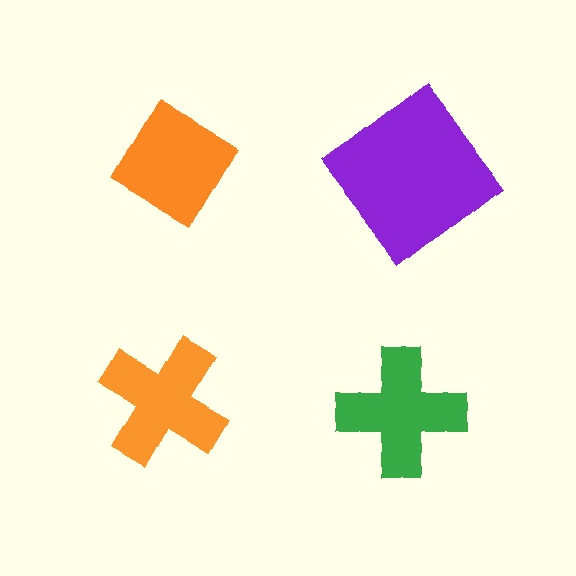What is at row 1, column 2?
A purple diamond.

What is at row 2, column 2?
A green cross.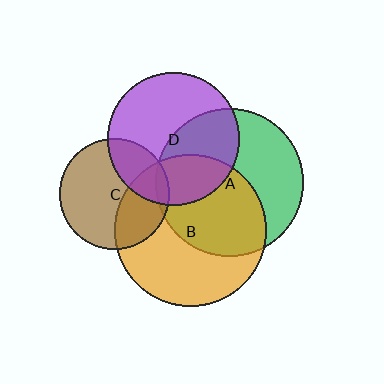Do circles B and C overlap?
Yes.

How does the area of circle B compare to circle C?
Approximately 1.9 times.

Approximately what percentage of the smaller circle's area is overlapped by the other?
Approximately 35%.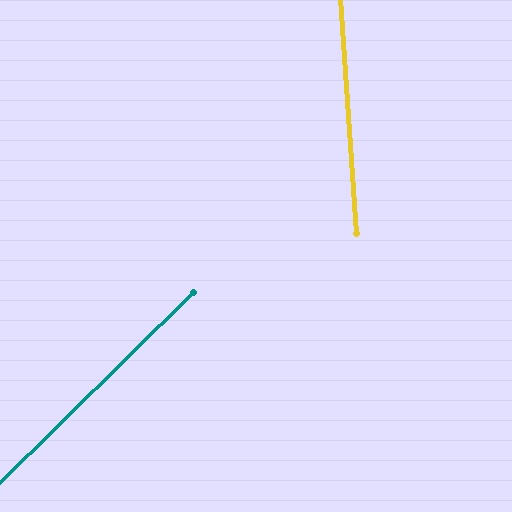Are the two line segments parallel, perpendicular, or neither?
Neither parallel nor perpendicular — they differ by about 50°.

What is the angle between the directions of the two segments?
Approximately 50 degrees.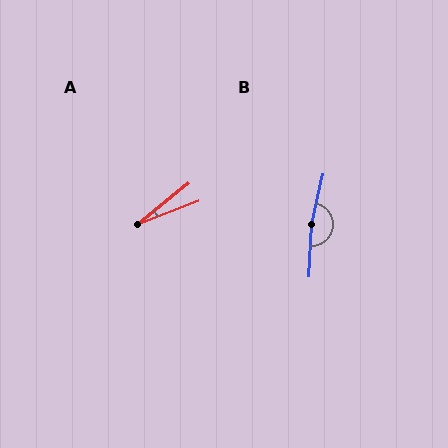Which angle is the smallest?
A, at approximately 18 degrees.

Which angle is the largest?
B, at approximately 170 degrees.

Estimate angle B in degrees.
Approximately 170 degrees.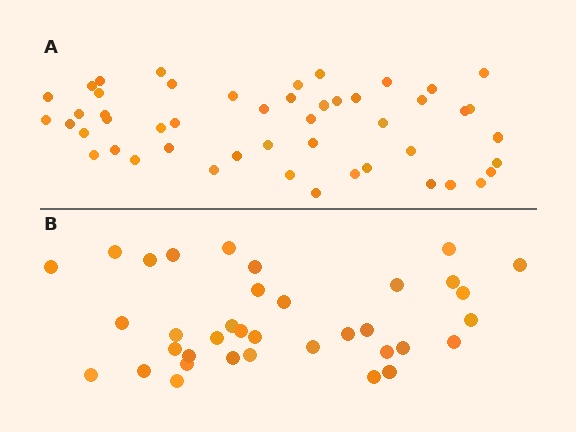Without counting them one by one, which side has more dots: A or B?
Region A (the top region) has more dots.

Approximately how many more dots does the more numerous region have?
Region A has approximately 15 more dots than region B.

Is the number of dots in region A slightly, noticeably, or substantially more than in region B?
Region A has noticeably more, but not dramatically so. The ratio is roughly 1.4 to 1.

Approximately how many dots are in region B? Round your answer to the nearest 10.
About 40 dots. (The exact count is 36, which rounds to 40.)